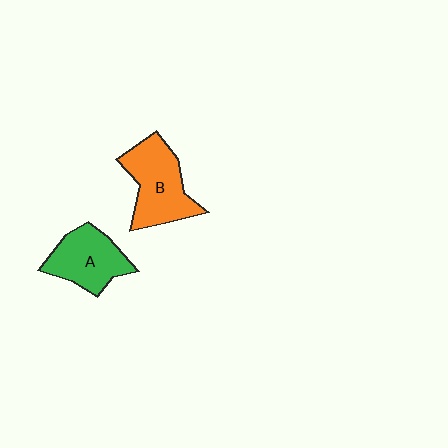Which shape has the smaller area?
Shape A (green).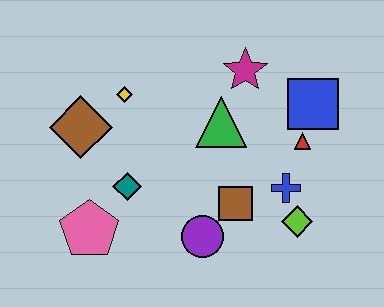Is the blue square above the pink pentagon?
Yes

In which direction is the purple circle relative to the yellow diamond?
The purple circle is below the yellow diamond.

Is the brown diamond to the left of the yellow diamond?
Yes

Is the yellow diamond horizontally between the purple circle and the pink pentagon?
Yes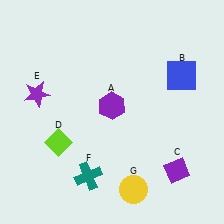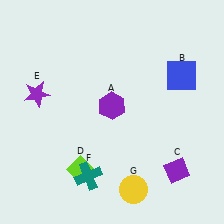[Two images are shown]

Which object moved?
The lime diamond (D) moved down.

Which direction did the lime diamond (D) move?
The lime diamond (D) moved down.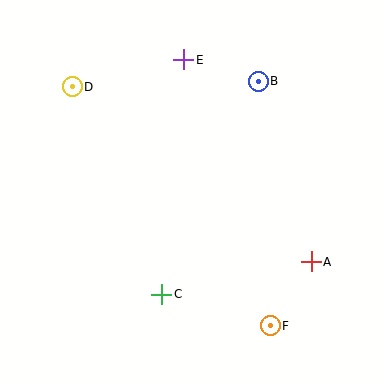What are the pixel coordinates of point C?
Point C is at (162, 294).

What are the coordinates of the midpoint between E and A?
The midpoint between E and A is at (248, 161).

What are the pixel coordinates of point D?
Point D is at (72, 87).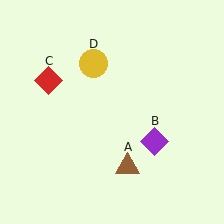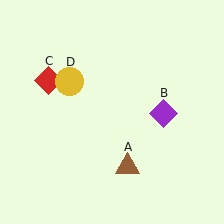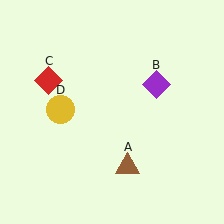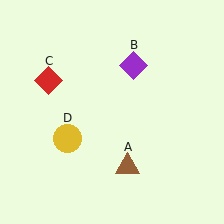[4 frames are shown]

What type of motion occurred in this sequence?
The purple diamond (object B), yellow circle (object D) rotated counterclockwise around the center of the scene.